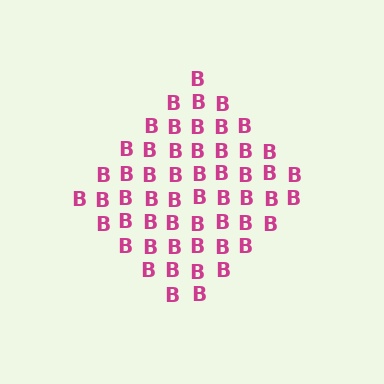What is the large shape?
The large shape is a diamond.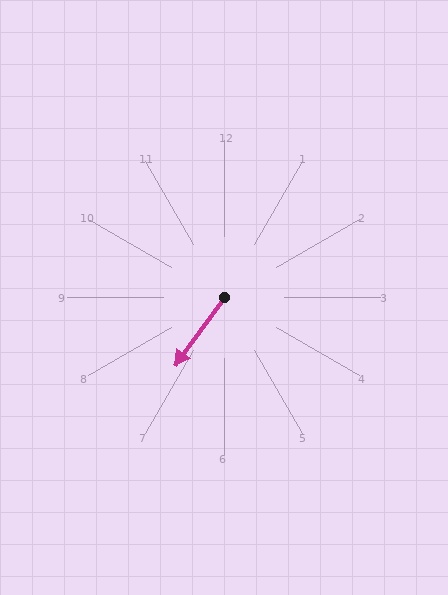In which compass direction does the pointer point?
Southwest.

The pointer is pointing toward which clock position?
Roughly 7 o'clock.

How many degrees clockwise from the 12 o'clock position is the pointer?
Approximately 216 degrees.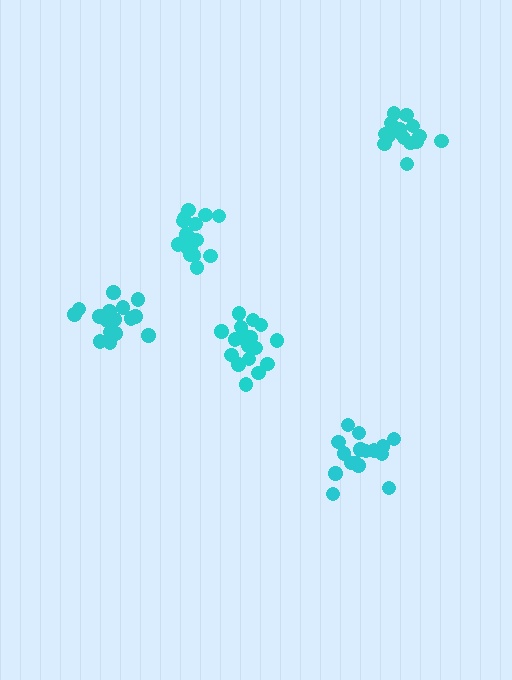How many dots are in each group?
Group 1: 17 dots, Group 2: 19 dots, Group 3: 16 dots, Group 4: 16 dots, Group 5: 15 dots (83 total).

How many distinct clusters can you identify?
There are 5 distinct clusters.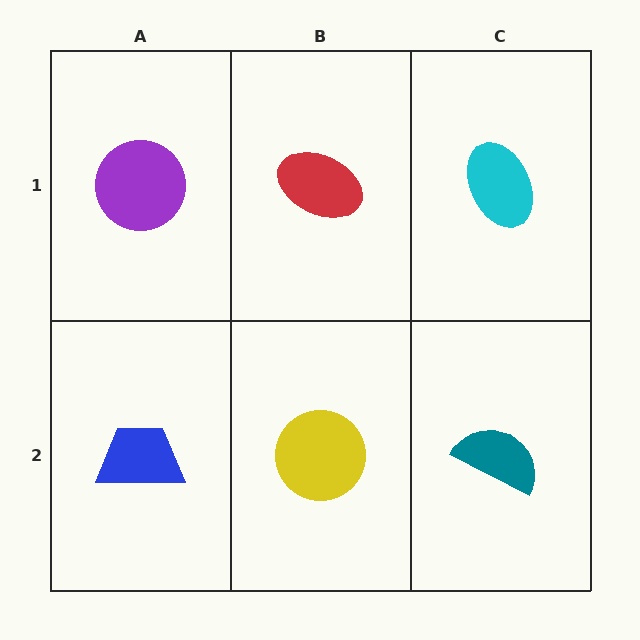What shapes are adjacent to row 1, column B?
A yellow circle (row 2, column B), a purple circle (row 1, column A), a cyan ellipse (row 1, column C).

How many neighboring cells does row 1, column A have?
2.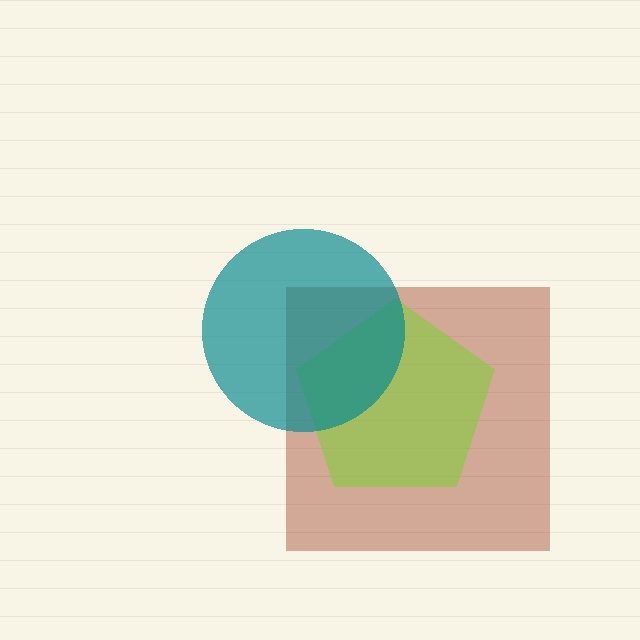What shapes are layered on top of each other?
The layered shapes are: a brown square, a lime pentagon, a teal circle.